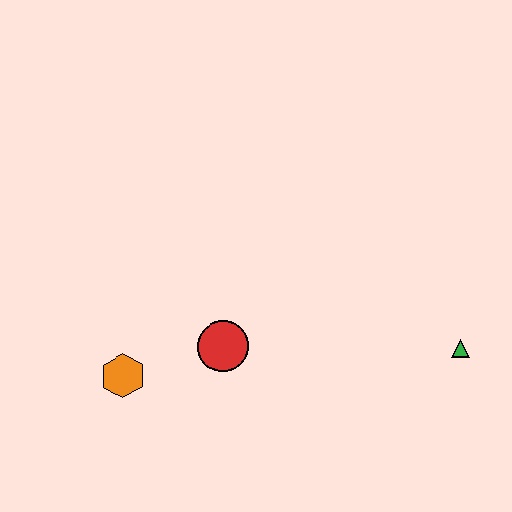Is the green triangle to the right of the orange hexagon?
Yes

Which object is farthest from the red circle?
The green triangle is farthest from the red circle.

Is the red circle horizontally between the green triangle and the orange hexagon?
Yes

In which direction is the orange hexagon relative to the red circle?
The orange hexagon is to the left of the red circle.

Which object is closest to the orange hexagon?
The red circle is closest to the orange hexagon.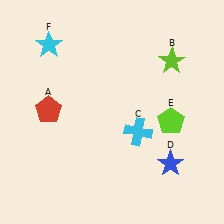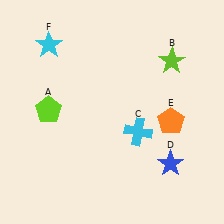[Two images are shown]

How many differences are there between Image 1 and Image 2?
There are 2 differences between the two images.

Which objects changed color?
A changed from red to lime. E changed from lime to orange.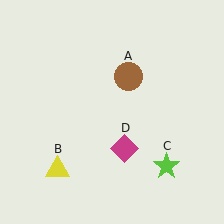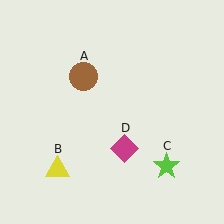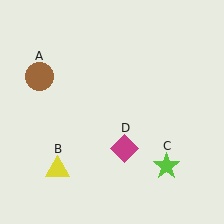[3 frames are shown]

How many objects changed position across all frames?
1 object changed position: brown circle (object A).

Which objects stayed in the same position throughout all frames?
Yellow triangle (object B) and lime star (object C) and magenta diamond (object D) remained stationary.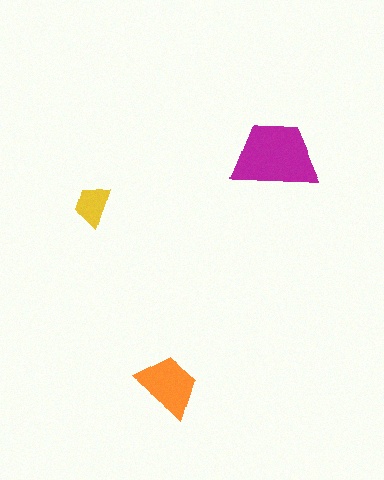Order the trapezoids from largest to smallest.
the magenta one, the orange one, the yellow one.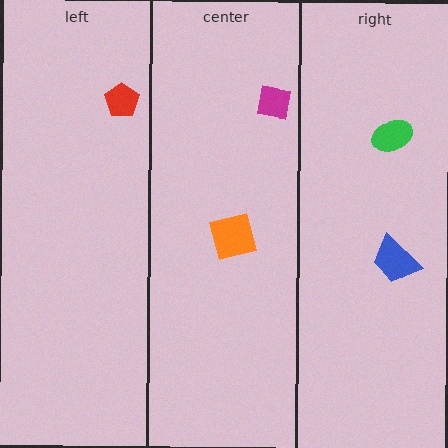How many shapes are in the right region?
2.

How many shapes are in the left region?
1.